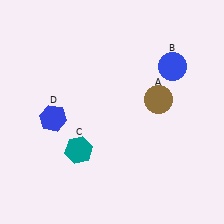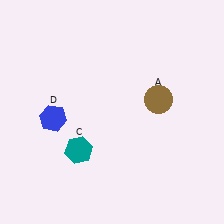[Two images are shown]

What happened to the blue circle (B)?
The blue circle (B) was removed in Image 2. It was in the top-right area of Image 1.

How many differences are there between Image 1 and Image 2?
There is 1 difference between the two images.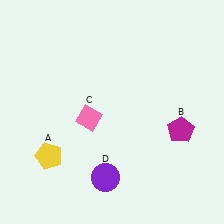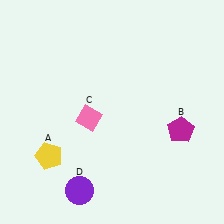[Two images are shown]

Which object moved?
The purple circle (D) moved left.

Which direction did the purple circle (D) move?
The purple circle (D) moved left.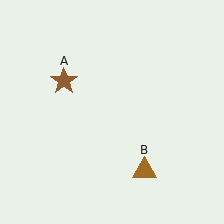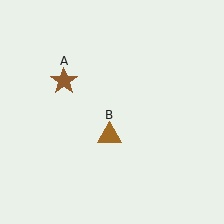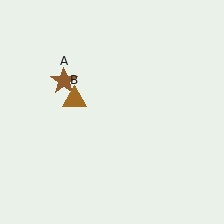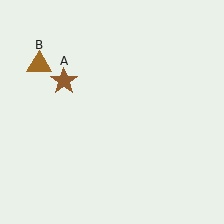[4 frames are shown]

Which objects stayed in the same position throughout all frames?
Brown star (object A) remained stationary.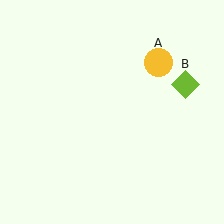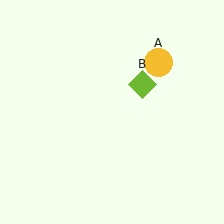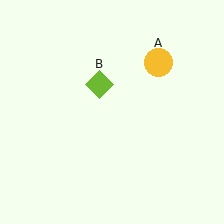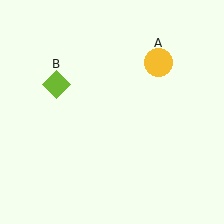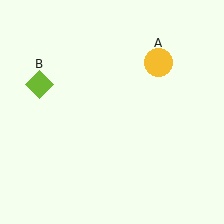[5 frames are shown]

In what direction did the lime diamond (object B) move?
The lime diamond (object B) moved left.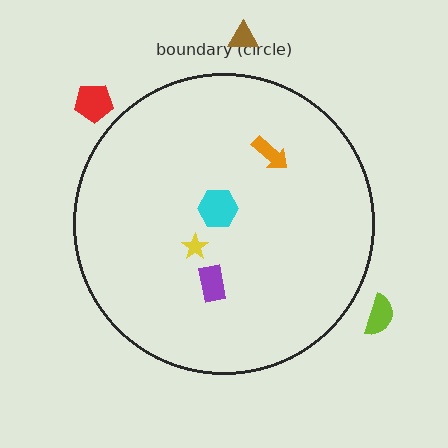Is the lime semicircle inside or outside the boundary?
Outside.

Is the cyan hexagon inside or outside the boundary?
Inside.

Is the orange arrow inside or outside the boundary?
Inside.